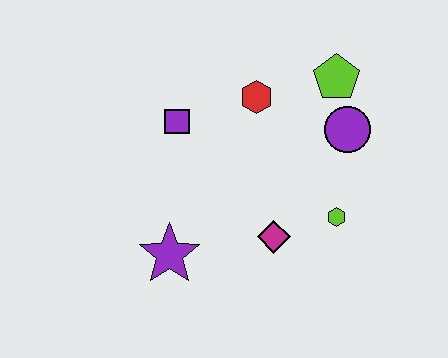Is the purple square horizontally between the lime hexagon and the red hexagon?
No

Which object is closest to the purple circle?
The lime pentagon is closest to the purple circle.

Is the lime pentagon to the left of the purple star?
No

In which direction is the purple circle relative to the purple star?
The purple circle is to the right of the purple star.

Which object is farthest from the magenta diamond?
The lime pentagon is farthest from the magenta diamond.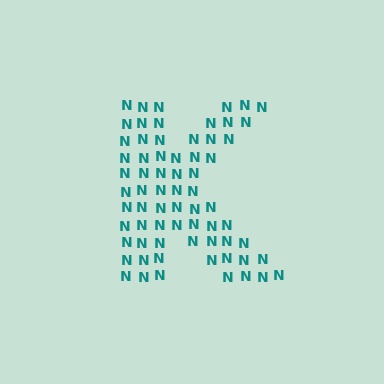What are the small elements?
The small elements are letter N's.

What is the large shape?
The large shape is the letter K.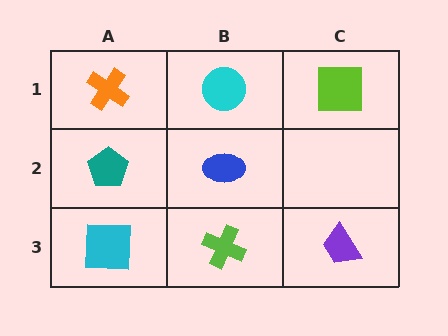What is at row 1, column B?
A cyan circle.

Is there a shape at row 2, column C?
No, that cell is empty.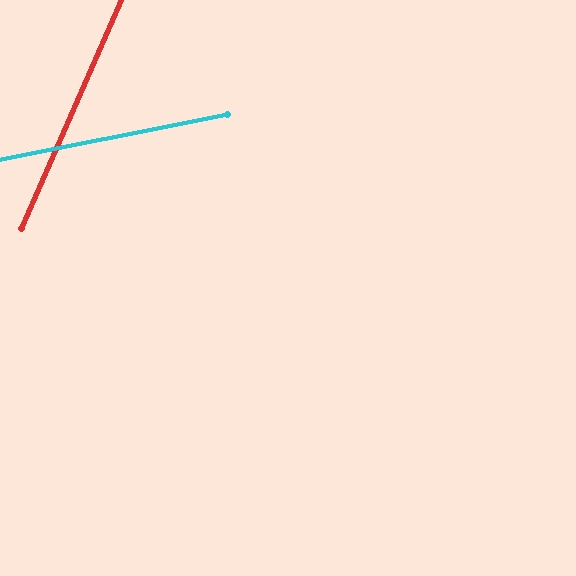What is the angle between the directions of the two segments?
Approximately 55 degrees.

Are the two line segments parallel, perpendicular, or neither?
Neither parallel nor perpendicular — they differ by about 55°.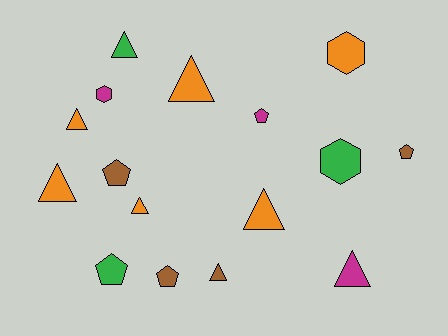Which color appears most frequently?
Orange, with 6 objects.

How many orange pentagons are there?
There are no orange pentagons.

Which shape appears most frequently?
Triangle, with 8 objects.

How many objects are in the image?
There are 16 objects.